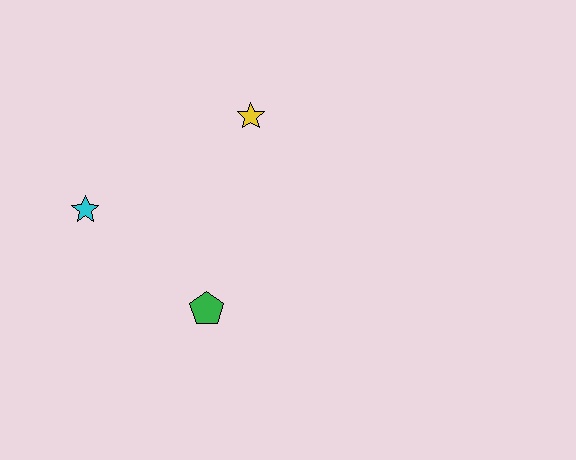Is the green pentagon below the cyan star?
Yes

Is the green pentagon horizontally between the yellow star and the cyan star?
Yes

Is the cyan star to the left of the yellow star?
Yes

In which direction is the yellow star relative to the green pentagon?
The yellow star is above the green pentagon.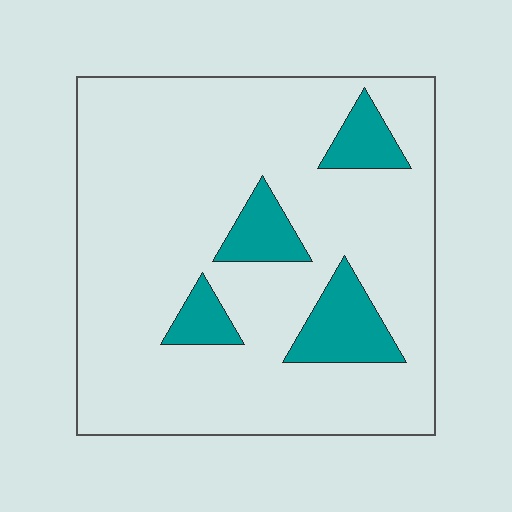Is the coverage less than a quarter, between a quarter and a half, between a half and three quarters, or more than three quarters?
Less than a quarter.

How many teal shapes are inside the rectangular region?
4.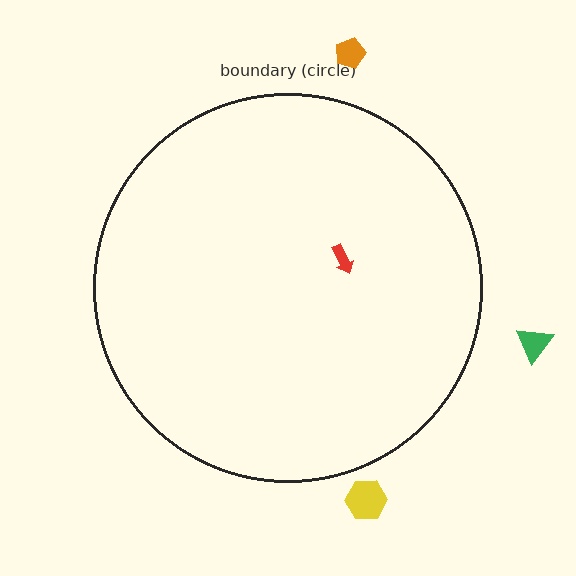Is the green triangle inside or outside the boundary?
Outside.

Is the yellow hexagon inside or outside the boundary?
Outside.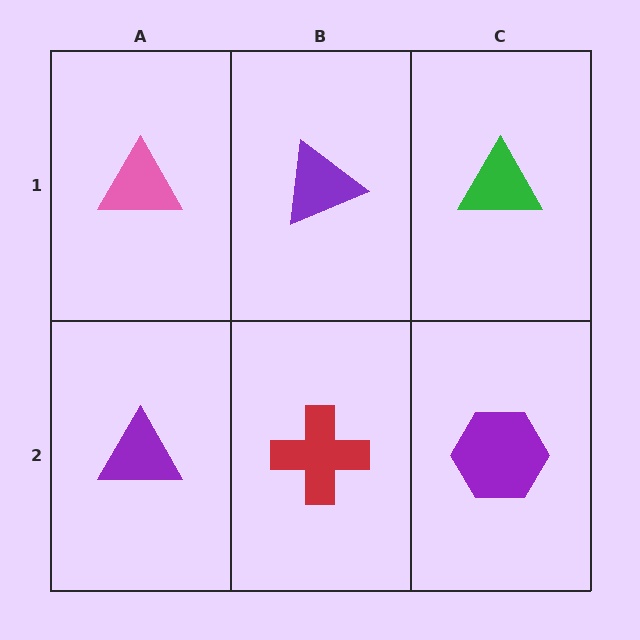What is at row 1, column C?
A green triangle.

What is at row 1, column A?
A pink triangle.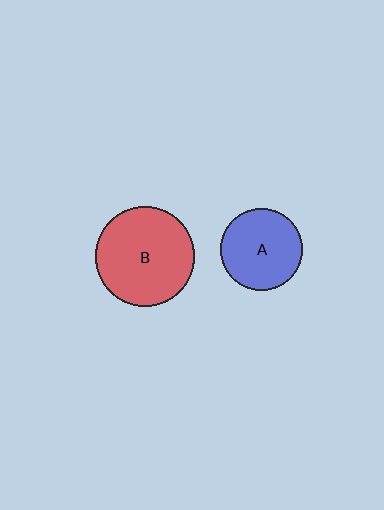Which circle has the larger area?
Circle B (red).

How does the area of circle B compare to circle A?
Approximately 1.5 times.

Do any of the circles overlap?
No, none of the circles overlap.